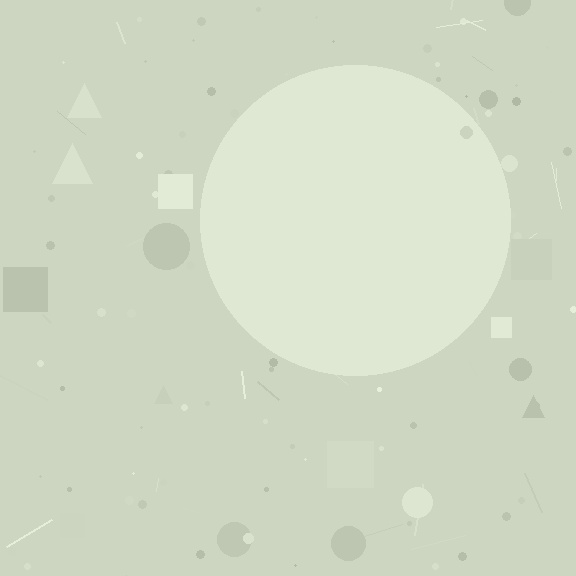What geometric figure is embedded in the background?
A circle is embedded in the background.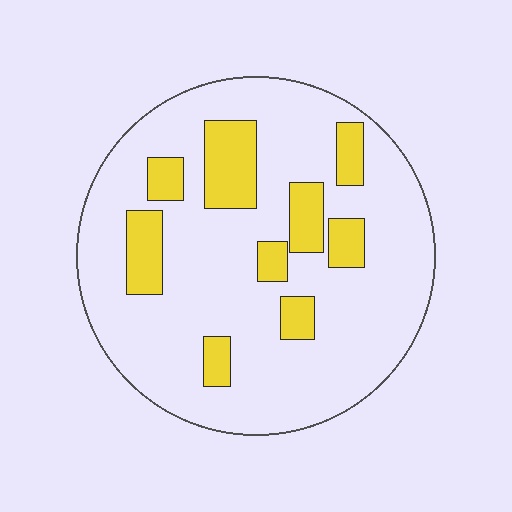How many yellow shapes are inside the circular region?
9.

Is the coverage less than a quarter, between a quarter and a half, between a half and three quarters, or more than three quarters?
Less than a quarter.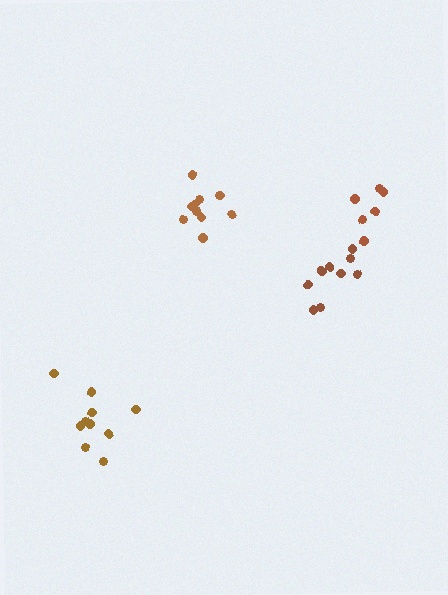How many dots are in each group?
Group 1: 9 dots, Group 2: 11 dots, Group 3: 6 dots, Group 4: 10 dots (36 total).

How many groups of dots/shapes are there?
There are 4 groups.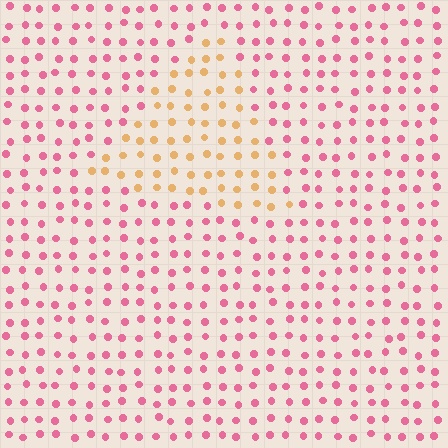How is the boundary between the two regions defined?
The boundary is defined purely by a slight shift in hue (about 58 degrees). Spacing, size, and orientation are identical on both sides.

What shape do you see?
I see a triangle.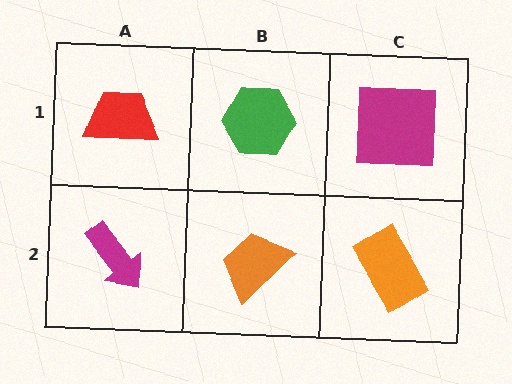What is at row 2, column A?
A magenta arrow.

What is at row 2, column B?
An orange trapezoid.